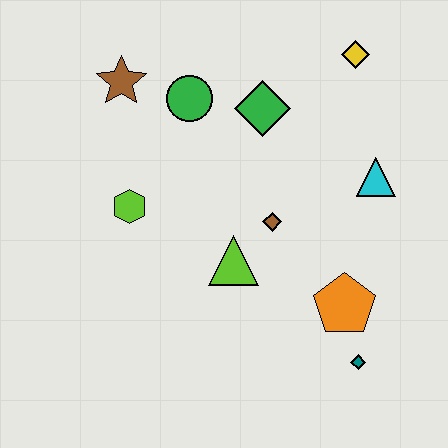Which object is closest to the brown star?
The green circle is closest to the brown star.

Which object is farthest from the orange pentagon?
The brown star is farthest from the orange pentagon.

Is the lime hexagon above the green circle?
No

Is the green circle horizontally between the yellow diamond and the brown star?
Yes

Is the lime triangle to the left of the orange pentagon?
Yes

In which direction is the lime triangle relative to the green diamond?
The lime triangle is below the green diamond.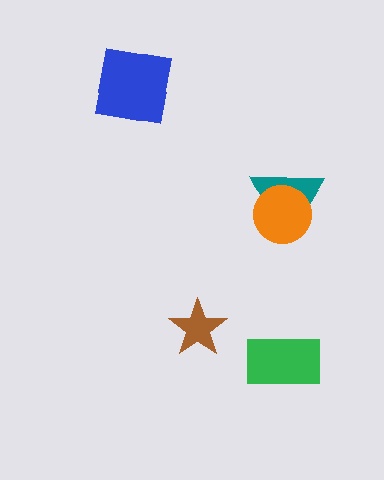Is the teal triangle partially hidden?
Yes, it is partially covered by another shape.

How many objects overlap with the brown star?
0 objects overlap with the brown star.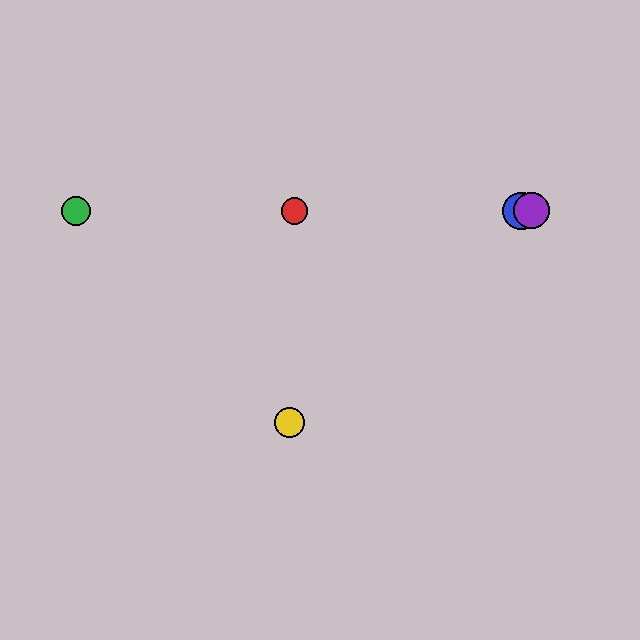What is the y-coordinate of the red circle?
The red circle is at y≈211.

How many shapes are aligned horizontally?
4 shapes (the red circle, the blue circle, the green circle, the purple circle) are aligned horizontally.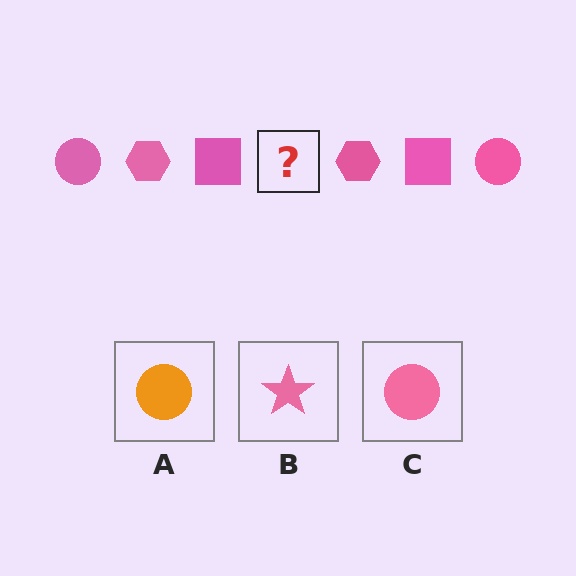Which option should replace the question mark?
Option C.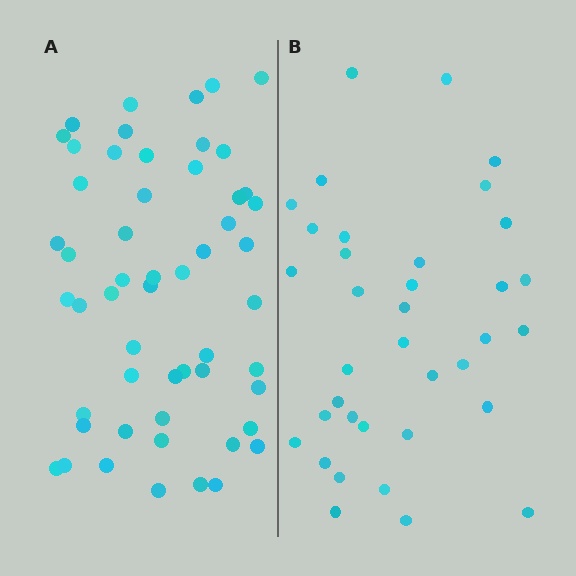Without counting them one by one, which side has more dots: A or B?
Region A (the left region) has more dots.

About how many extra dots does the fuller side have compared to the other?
Region A has approximately 20 more dots than region B.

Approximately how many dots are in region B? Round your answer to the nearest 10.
About 40 dots. (The exact count is 36, which rounds to 40.)